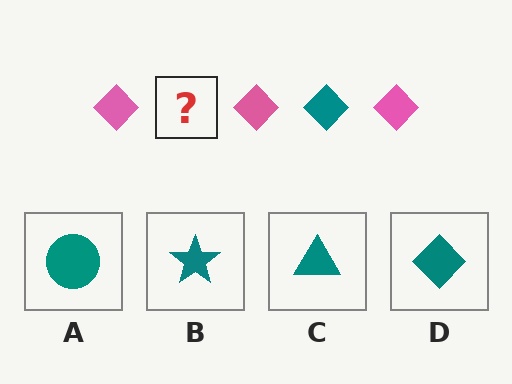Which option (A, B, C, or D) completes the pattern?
D.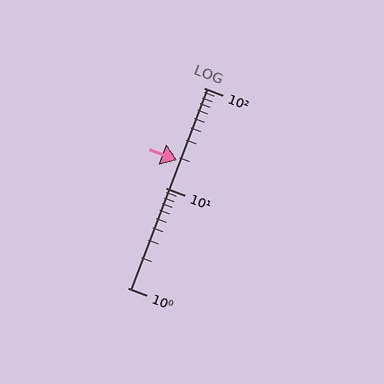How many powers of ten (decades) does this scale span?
The scale spans 2 decades, from 1 to 100.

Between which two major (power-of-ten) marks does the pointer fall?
The pointer is between 10 and 100.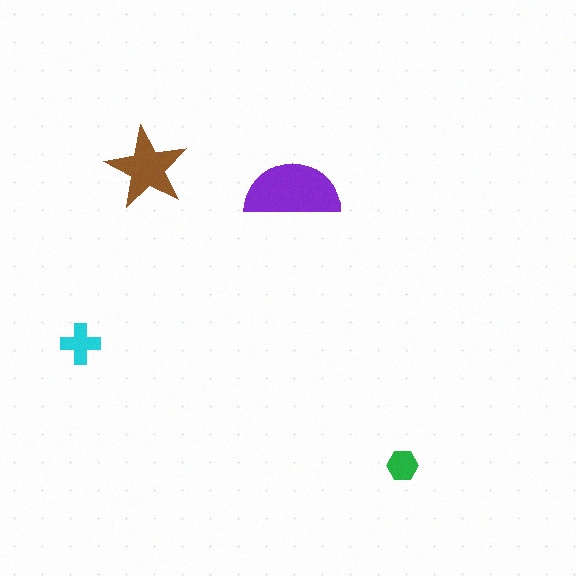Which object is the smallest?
The green hexagon.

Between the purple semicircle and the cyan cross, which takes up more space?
The purple semicircle.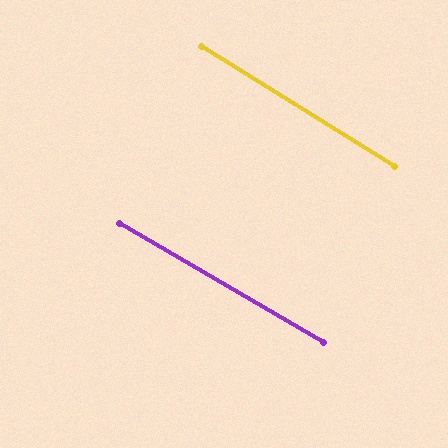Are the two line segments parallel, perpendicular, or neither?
Parallel — their directions differ by only 1.9°.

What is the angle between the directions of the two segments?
Approximately 2 degrees.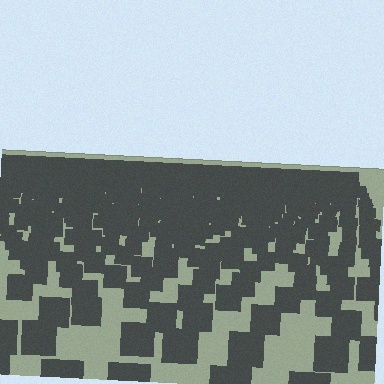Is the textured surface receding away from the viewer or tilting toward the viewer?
The surface is receding away from the viewer. Texture elements get smaller and denser toward the top.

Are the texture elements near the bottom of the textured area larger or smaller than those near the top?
Larger. Near the bottom, elements are closer to the viewer and appear at a bigger on-screen size.